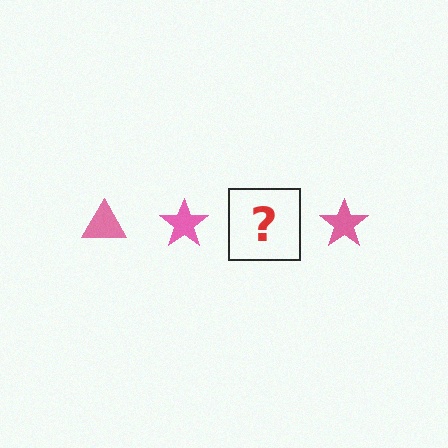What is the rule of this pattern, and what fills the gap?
The rule is that the pattern cycles through triangle, star shapes in pink. The gap should be filled with a pink triangle.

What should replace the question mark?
The question mark should be replaced with a pink triangle.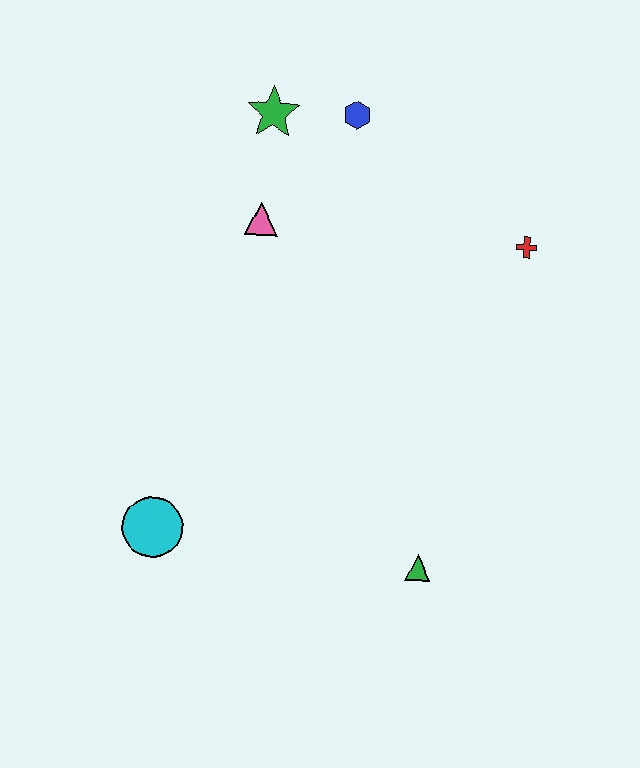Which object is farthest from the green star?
The green triangle is farthest from the green star.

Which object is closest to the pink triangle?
The green star is closest to the pink triangle.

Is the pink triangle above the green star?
No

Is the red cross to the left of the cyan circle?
No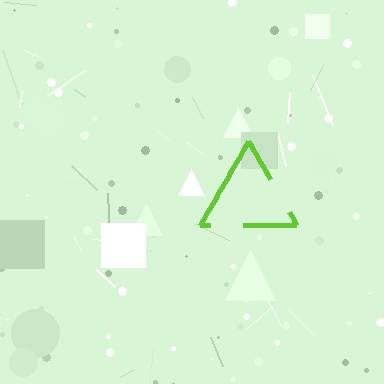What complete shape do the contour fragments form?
The contour fragments form a triangle.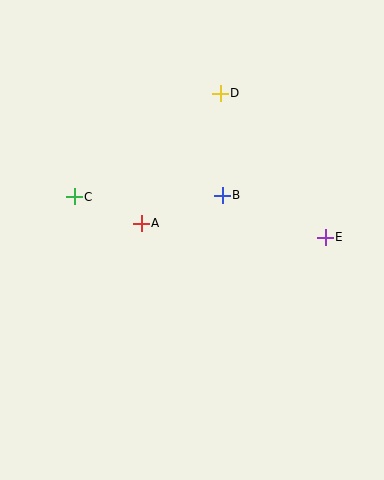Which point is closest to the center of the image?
Point A at (141, 223) is closest to the center.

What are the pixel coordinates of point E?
Point E is at (325, 237).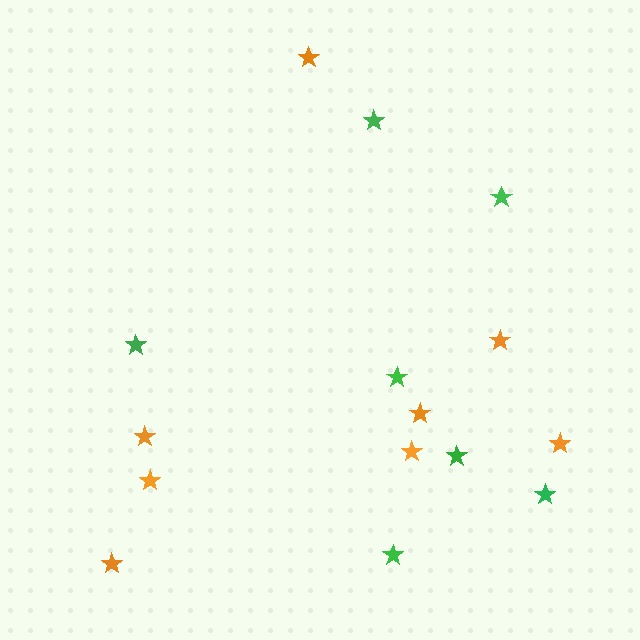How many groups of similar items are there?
There are 2 groups: one group of orange stars (8) and one group of green stars (7).